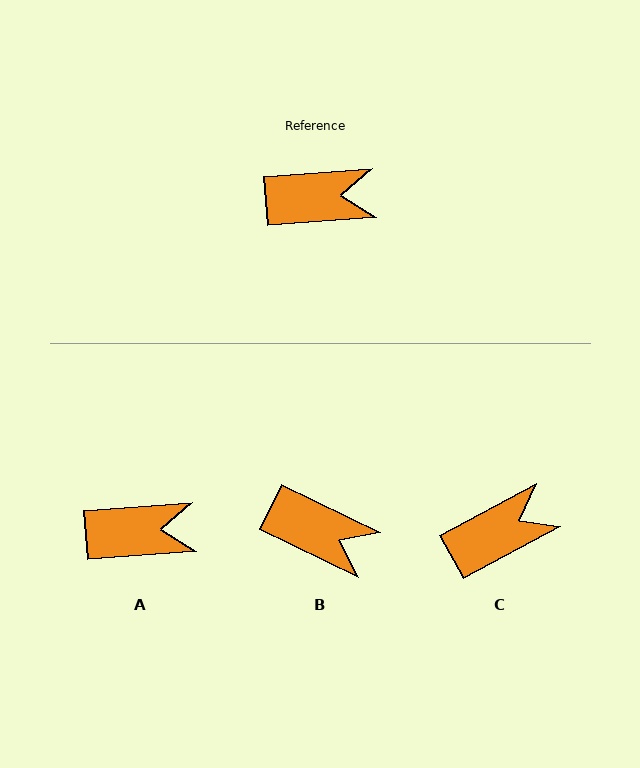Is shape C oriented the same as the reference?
No, it is off by about 24 degrees.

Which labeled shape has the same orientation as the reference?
A.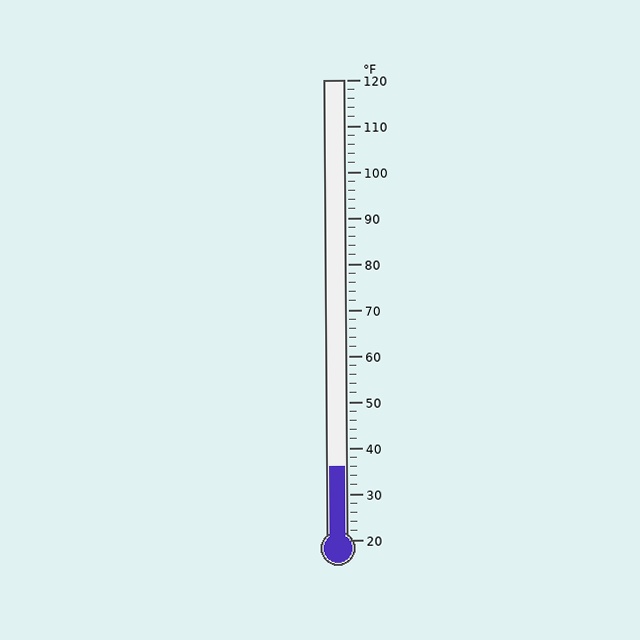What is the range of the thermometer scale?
The thermometer scale ranges from 20°F to 120°F.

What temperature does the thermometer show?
The thermometer shows approximately 36°F.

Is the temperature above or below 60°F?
The temperature is below 60°F.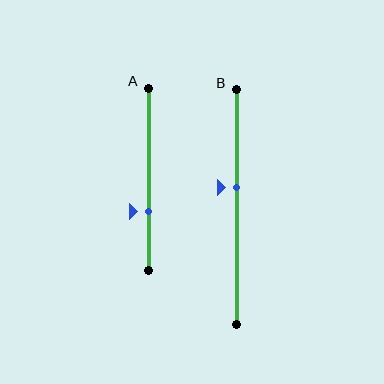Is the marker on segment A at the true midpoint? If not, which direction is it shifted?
No, the marker on segment A is shifted downward by about 18% of the segment length.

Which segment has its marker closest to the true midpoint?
Segment B has its marker closest to the true midpoint.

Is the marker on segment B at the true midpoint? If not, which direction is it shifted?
No, the marker on segment B is shifted upward by about 8% of the segment length.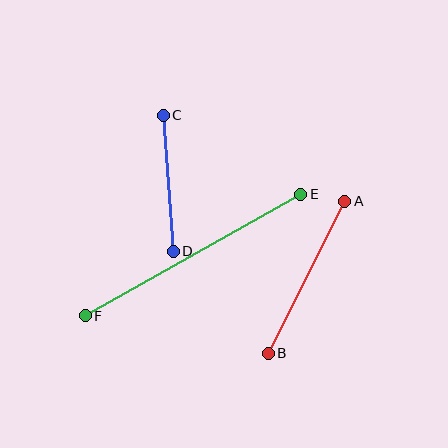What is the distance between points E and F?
The distance is approximately 247 pixels.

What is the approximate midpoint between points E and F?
The midpoint is at approximately (193, 255) pixels.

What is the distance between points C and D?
The distance is approximately 136 pixels.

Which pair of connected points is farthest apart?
Points E and F are farthest apart.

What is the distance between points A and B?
The distance is approximately 170 pixels.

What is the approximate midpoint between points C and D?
The midpoint is at approximately (168, 183) pixels.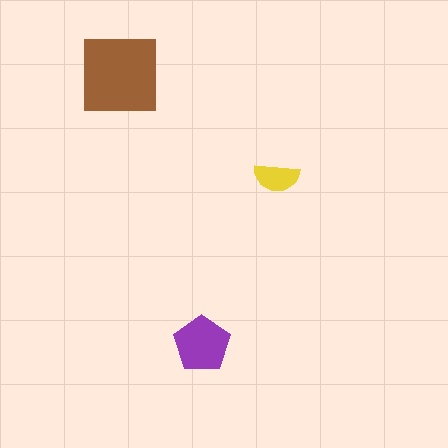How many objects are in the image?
There are 3 objects in the image.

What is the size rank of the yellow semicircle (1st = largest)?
3rd.